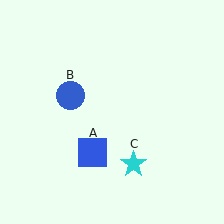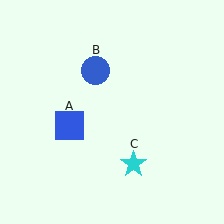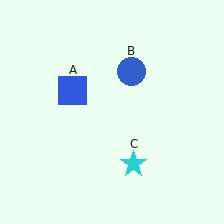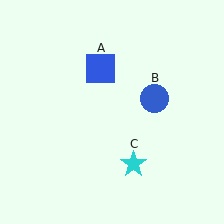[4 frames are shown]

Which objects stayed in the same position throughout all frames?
Cyan star (object C) remained stationary.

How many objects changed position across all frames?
2 objects changed position: blue square (object A), blue circle (object B).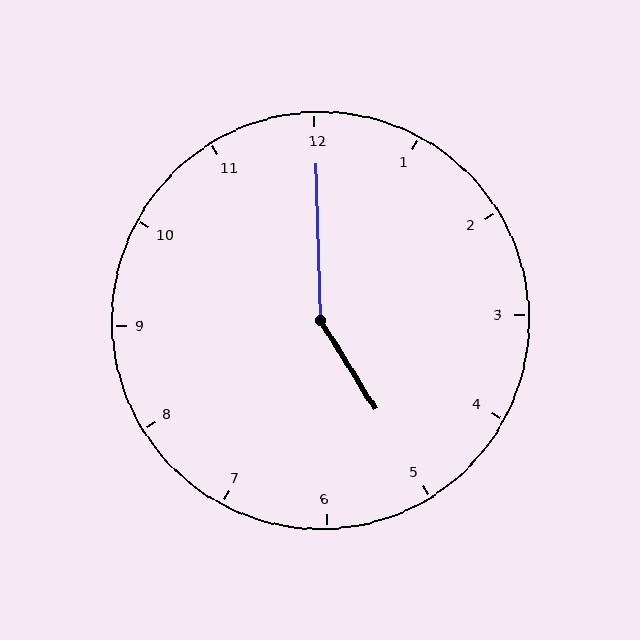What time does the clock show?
5:00.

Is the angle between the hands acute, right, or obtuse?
It is obtuse.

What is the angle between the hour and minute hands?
Approximately 150 degrees.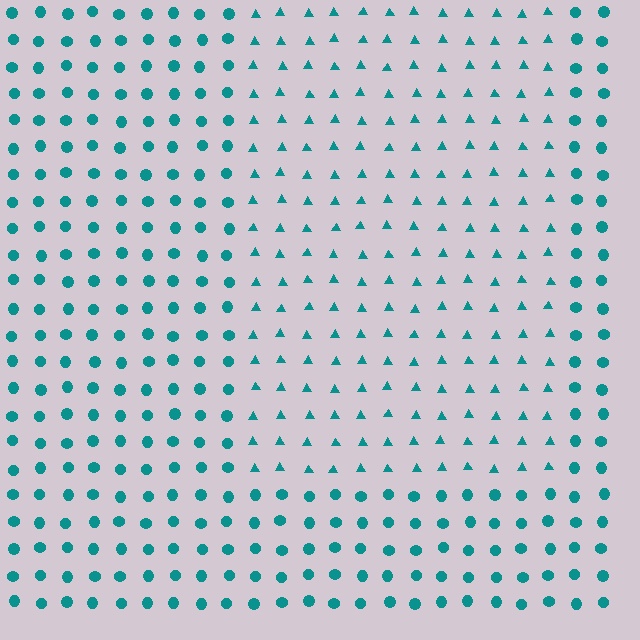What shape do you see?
I see a rectangle.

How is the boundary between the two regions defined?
The boundary is defined by a change in element shape: triangles inside vs. circles outside. All elements share the same color and spacing.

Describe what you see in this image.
The image is filled with small teal elements arranged in a uniform grid. A rectangle-shaped region contains triangles, while the surrounding area contains circles. The boundary is defined purely by the change in element shape.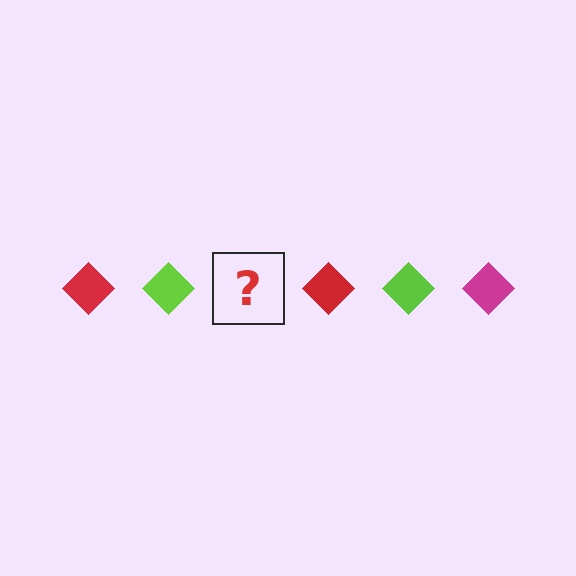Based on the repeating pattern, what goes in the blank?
The blank should be a magenta diamond.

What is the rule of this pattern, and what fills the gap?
The rule is that the pattern cycles through red, lime, magenta diamonds. The gap should be filled with a magenta diamond.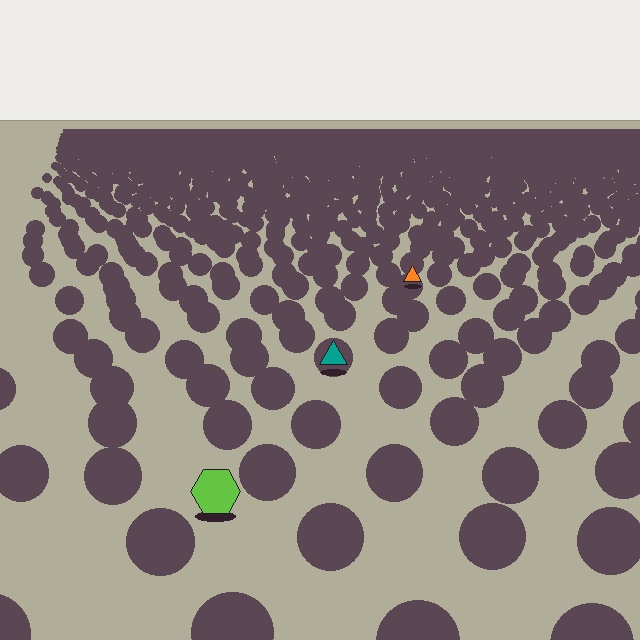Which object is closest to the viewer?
The lime hexagon is closest. The texture marks near it are larger and more spread out.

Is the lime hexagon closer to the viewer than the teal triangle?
Yes. The lime hexagon is closer — you can tell from the texture gradient: the ground texture is coarser near it.